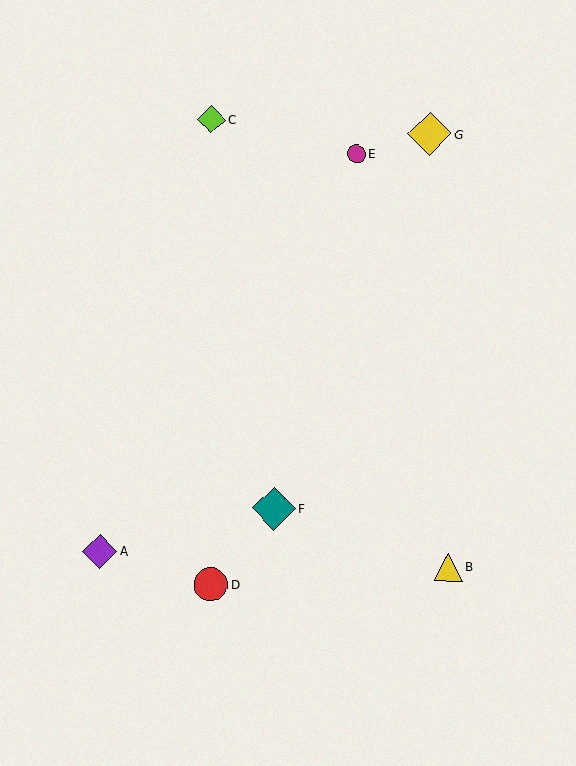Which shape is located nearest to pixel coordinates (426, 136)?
The yellow diamond (labeled G) at (430, 134) is nearest to that location.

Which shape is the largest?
The yellow diamond (labeled G) is the largest.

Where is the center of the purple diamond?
The center of the purple diamond is at (100, 551).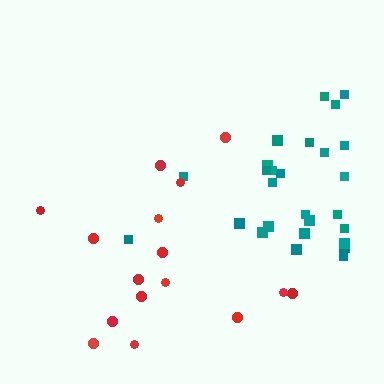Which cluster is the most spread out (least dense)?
Red.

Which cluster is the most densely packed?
Teal.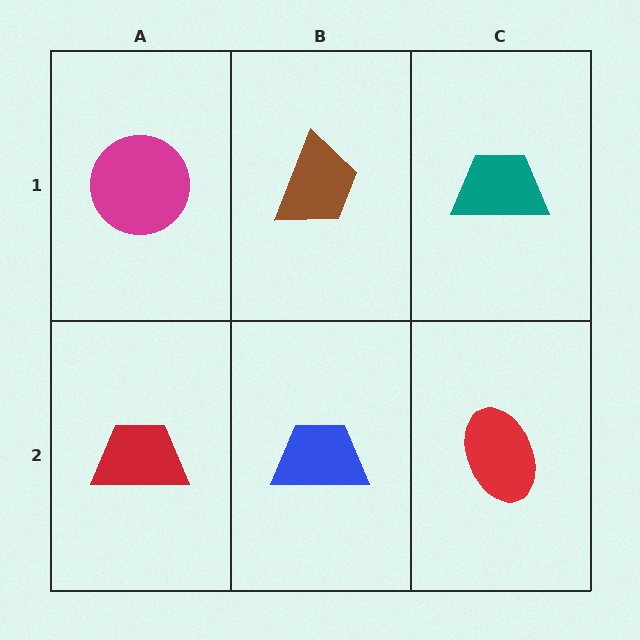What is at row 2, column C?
A red ellipse.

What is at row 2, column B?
A blue trapezoid.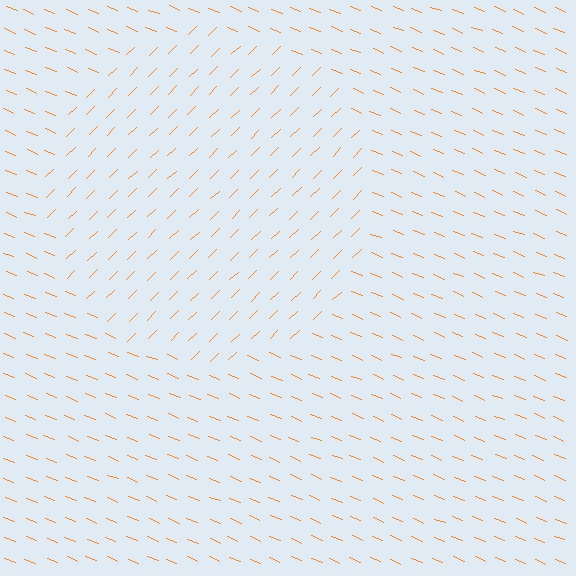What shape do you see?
I see a circle.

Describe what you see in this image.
The image is filled with small orange line segments. A circle region in the image has lines oriented differently from the surrounding lines, creating a visible texture boundary.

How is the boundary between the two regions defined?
The boundary is defined purely by a change in line orientation (approximately 66 degrees difference). All lines are the same color and thickness.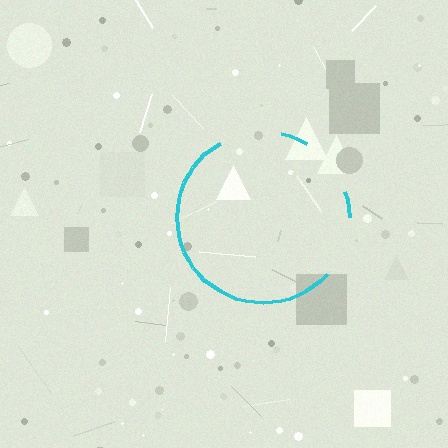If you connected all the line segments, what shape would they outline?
They would outline a circle.